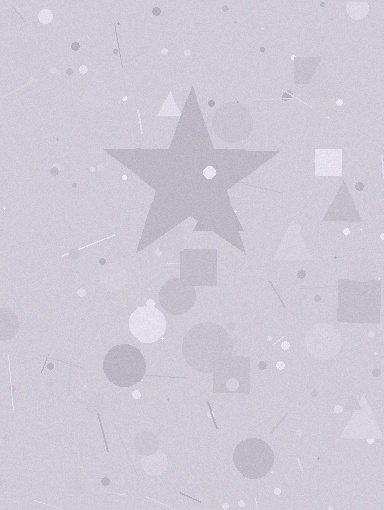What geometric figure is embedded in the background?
A star is embedded in the background.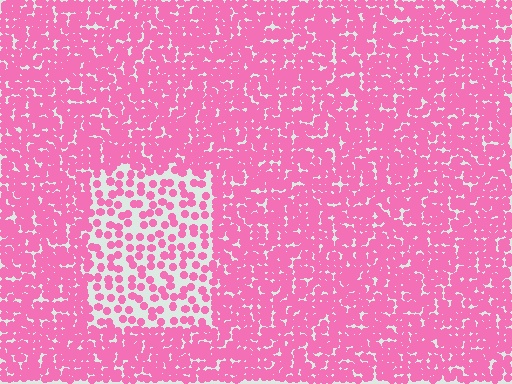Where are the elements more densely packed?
The elements are more densely packed outside the rectangle boundary.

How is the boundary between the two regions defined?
The boundary is defined by a change in element density (approximately 2.4x ratio). All elements are the same color, size, and shape.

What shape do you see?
I see a rectangle.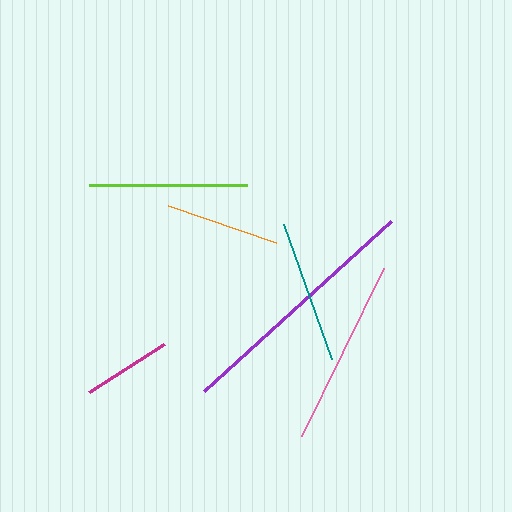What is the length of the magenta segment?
The magenta segment is approximately 89 pixels long.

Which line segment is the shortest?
The magenta line is the shortest at approximately 89 pixels.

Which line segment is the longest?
The purple line is the longest at approximately 253 pixels.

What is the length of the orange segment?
The orange segment is approximately 114 pixels long.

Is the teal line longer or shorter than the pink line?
The pink line is longer than the teal line.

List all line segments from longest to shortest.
From longest to shortest: purple, pink, lime, teal, orange, magenta.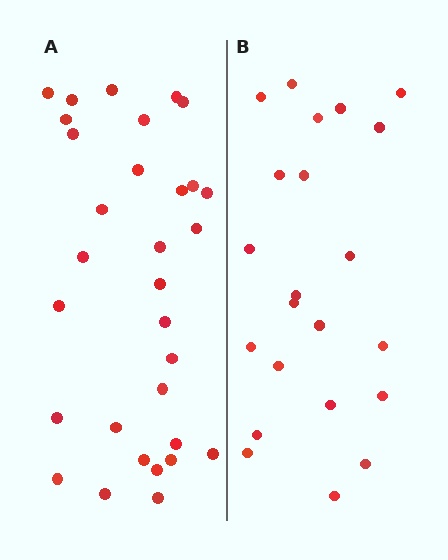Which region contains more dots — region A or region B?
Region A (the left region) has more dots.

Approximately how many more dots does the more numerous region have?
Region A has roughly 8 or so more dots than region B.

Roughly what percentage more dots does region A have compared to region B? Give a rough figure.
About 40% more.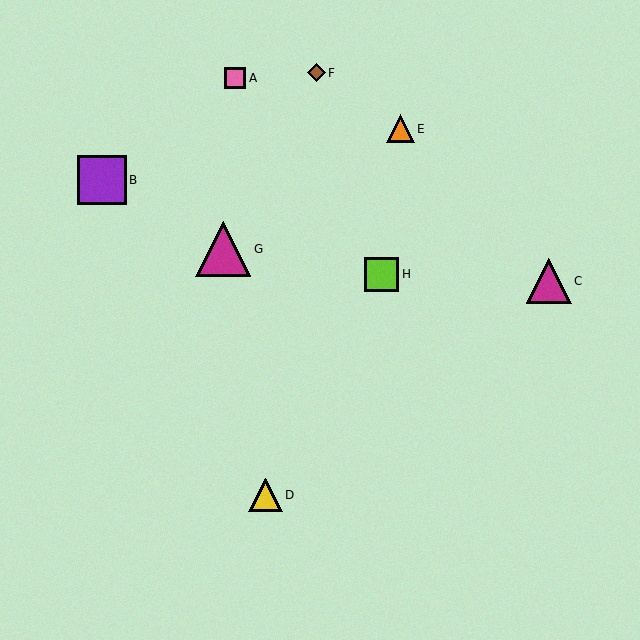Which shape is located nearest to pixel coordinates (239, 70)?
The pink square (labeled A) at (235, 78) is nearest to that location.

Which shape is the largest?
The magenta triangle (labeled G) is the largest.